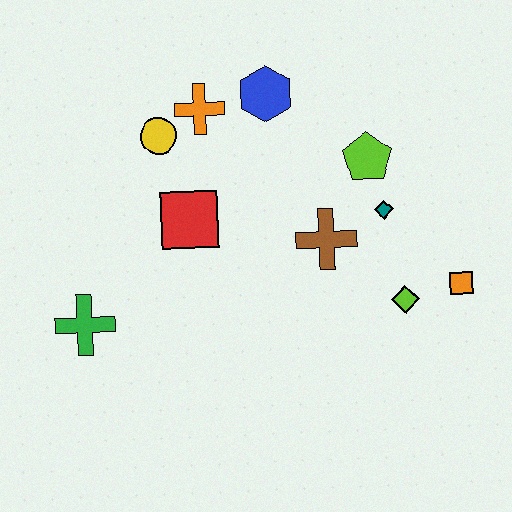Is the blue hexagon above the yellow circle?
Yes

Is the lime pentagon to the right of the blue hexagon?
Yes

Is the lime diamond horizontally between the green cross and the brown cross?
No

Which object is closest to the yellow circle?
The orange cross is closest to the yellow circle.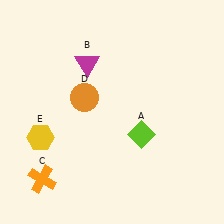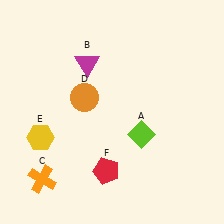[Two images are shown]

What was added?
A red pentagon (F) was added in Image 2.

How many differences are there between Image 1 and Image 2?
There is 1 difference between the two images.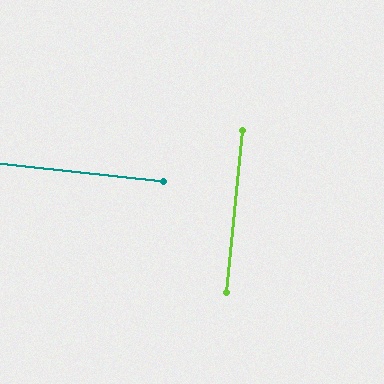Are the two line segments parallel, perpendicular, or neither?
Perpendicular — they meet at approximately 90°.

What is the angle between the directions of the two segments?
Approximately 90 degrees.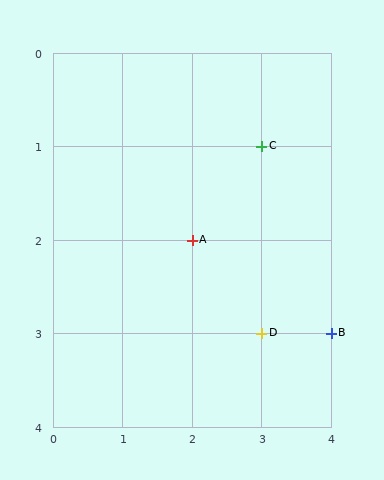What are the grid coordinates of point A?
Point A is at grid coordinates (2, 2).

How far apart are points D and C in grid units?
Points D and C are 2 rows apart.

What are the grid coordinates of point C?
Point C is at grid coordinates (3, 1).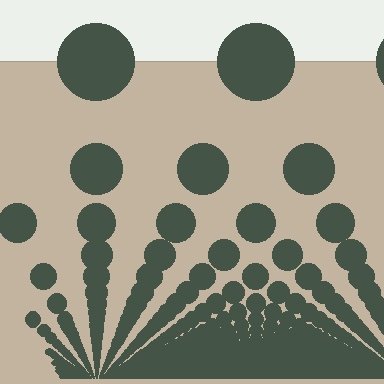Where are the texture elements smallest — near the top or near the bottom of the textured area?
Near the bottom.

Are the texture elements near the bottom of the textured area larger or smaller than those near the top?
Smaller. The gradient is inverted — elements near the bottom are smaller and denser.